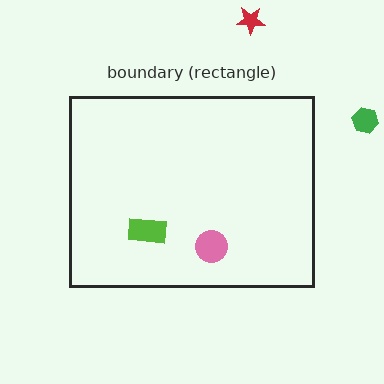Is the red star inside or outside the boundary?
Outside.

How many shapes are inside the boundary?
2 inside, 2 outside.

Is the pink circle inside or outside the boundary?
Inside.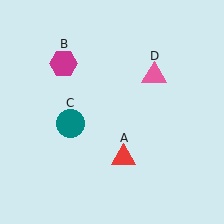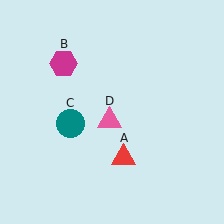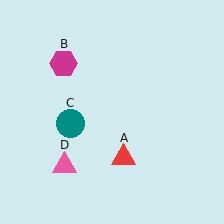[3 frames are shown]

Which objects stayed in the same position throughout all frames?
Red triangle (object A) and magenta hexagon (object B) and teal circle (object C) remained stationary.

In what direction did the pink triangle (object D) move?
The pink triangle (object D) moved down and to the left.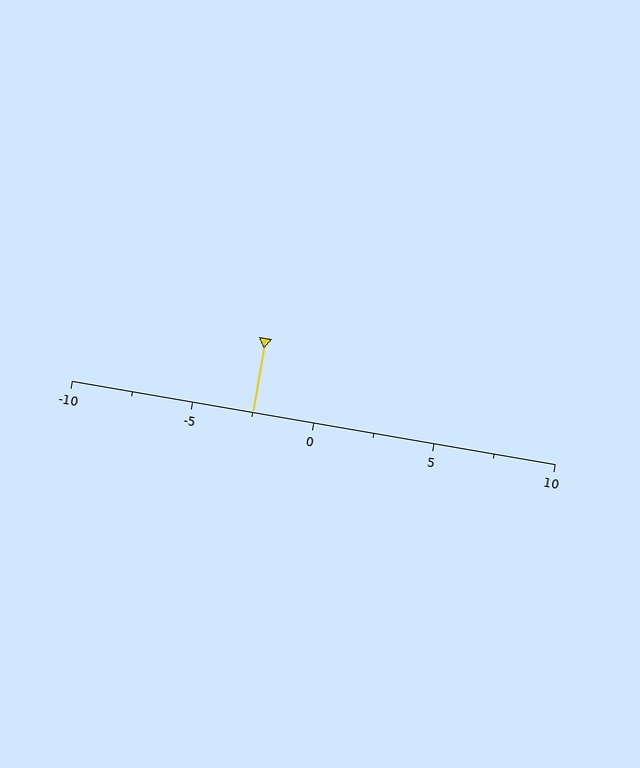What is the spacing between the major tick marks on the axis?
The major ticks are spaced 5 apart.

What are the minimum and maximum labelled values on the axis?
The axis runs from -10 to 10.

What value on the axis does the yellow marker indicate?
The marker indicates approximately -2.5.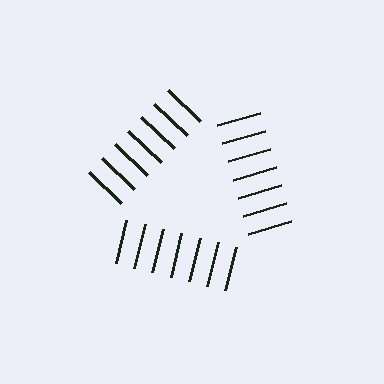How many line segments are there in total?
21 — 7 along each of the 3 edges.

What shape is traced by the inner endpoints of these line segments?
An illusory triangle — the line segments terminate on its edges but no continuous stroke is drawn.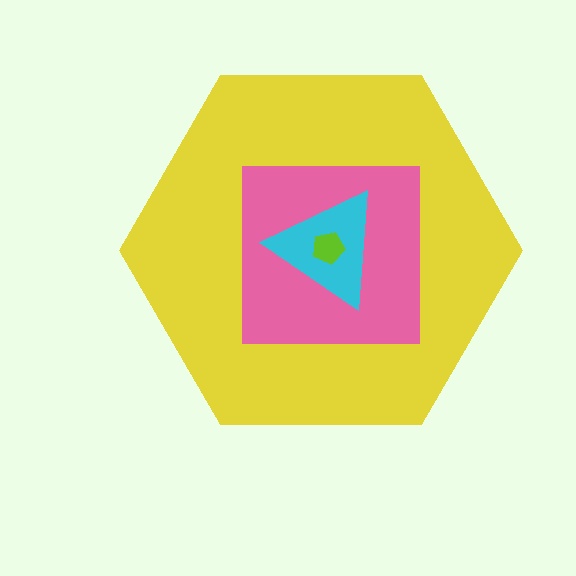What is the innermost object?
The lime pentagon.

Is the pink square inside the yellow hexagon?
Yes.